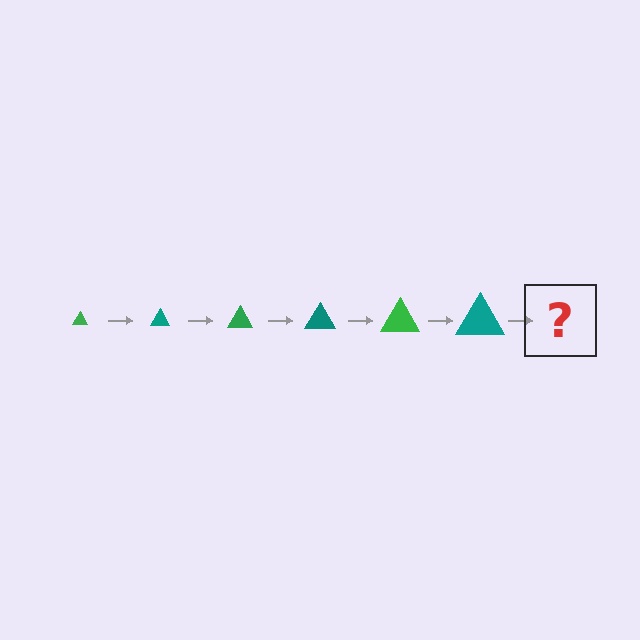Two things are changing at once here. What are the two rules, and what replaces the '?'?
The two rules are that the triangle grows larger each step and the color cycles through green and teal. The '?' should be a green triangle, larger than the previous one.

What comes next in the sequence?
The next element should be a green triangle, larger than the previous one.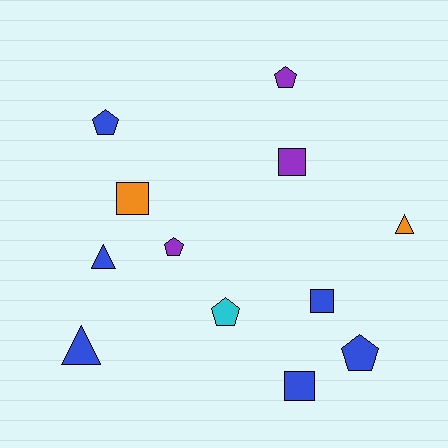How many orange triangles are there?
There is 1 orange triangle.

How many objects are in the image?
There are 12 objects.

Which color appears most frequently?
Blue, with 6 objects.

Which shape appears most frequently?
Pentagon, with 5 objects.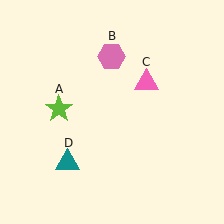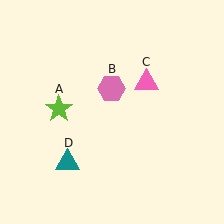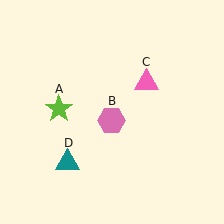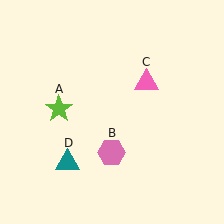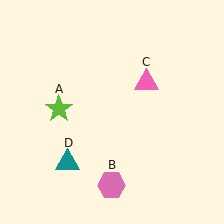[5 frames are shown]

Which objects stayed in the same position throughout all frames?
Lime star (object A) and pink triangle (object C) and teal triangle (object D) remained stationary.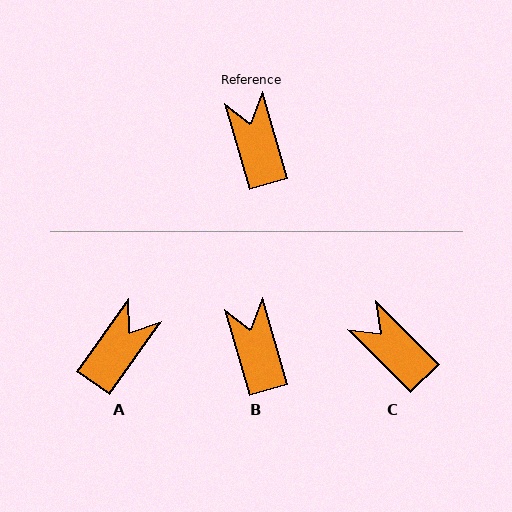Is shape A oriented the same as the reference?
No, it is off by about 52 degrees.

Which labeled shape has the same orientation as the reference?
B.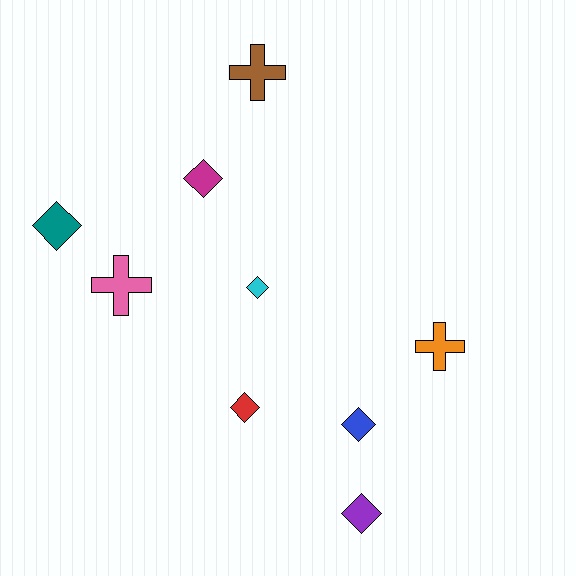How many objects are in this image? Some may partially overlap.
There are 9 objects.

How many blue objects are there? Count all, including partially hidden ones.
There is 1 blue object.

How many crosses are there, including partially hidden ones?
There are 3 crosses.